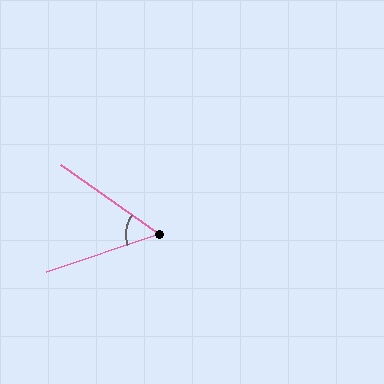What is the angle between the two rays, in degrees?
Approximately 54 degrees.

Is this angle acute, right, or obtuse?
It is acute.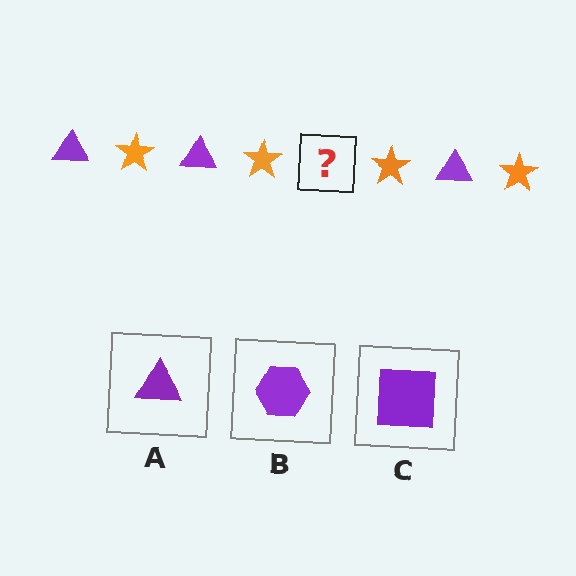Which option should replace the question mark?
Option A.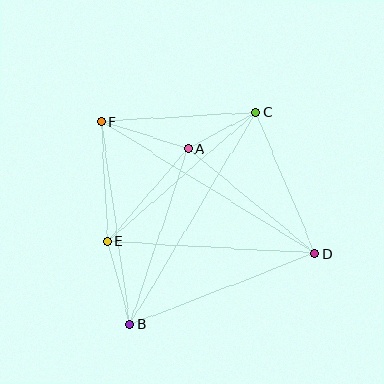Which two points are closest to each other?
Points A and C are closest to each other.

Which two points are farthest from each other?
Points D and F are farthest from each other.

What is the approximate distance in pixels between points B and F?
The distance between B and F is approximately 205 pixels.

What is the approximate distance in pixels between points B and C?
The distance between B and C is approximately 247 pixels.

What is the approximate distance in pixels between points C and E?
The distance between C and E is approximately 196 pixels.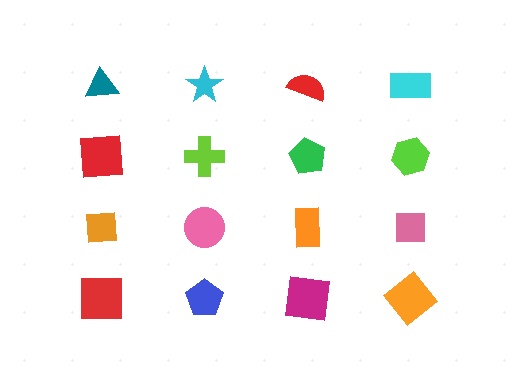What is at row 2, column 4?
A lime hexagon.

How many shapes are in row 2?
4 shapes.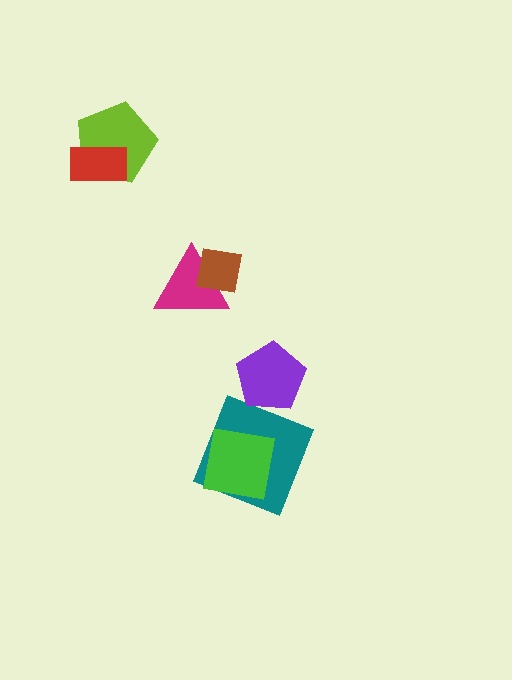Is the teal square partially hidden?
Yes, it is partially covered by another shape.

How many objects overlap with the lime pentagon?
1 object overlaps with the lime pentagon.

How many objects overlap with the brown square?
1 object overlaps with the brown square.